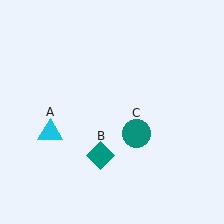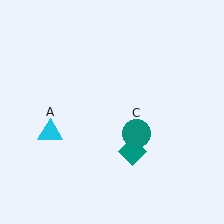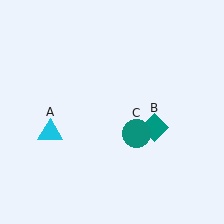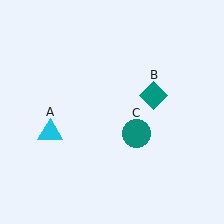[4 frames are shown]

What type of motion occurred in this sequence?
The teal diamond (object B) rotated counterclockwise around the center of the scene.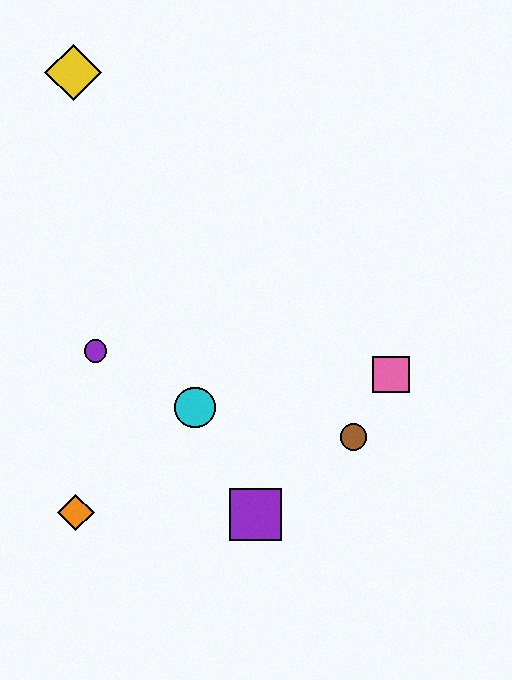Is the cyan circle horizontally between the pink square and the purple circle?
Yes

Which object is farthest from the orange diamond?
The yellow diamond is farthest from the orange diamond.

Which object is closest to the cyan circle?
The purple circle is closest to the cyan circle.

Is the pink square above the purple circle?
No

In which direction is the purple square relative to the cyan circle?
The purple square is below the cyan circle.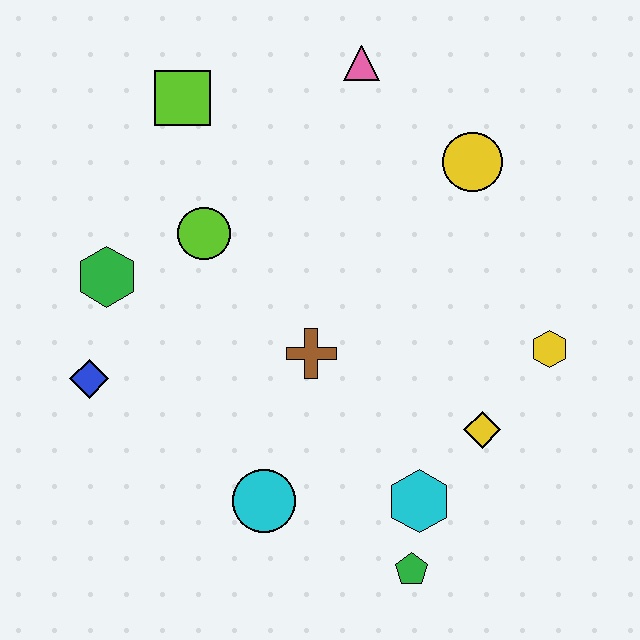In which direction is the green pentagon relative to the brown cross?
The green pentagon is below the brown cross.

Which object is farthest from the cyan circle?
The pink triangle is farthest from the cyan circle.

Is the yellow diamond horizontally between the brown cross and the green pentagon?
No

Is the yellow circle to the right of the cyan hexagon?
Yes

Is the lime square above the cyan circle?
Yes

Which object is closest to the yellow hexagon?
The yellow diamond is closest to the yellow hexagon.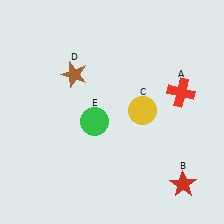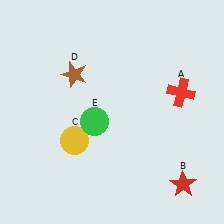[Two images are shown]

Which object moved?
The yellow circle (C) moved left.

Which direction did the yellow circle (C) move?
The yellow circle (C) moved left.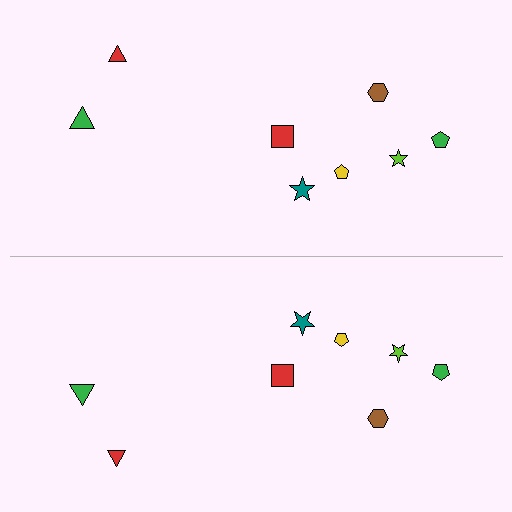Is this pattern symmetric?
Yes, this pattern has bilateral (reflection) symmetry.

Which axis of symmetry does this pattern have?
The pattern has a horizontal axis of symmetry running through the center of the image.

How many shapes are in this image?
There are 16 shapes in this image.